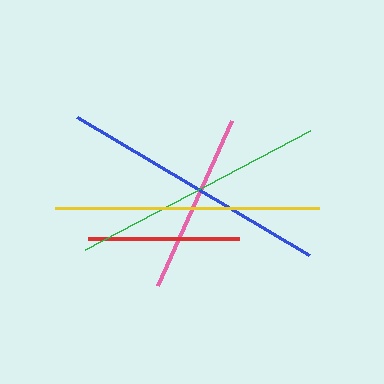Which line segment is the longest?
The blue line is the longest at approximately 270 pixels.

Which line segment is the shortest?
The red line is the shortest at approximately 151 pixels.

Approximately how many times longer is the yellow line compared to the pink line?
The yellow line is approximately 1.5 times the length of the pink line.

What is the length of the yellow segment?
The yellow segment is approximately 265 pixels long.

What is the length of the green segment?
The green segment is approximately 254 pixels long.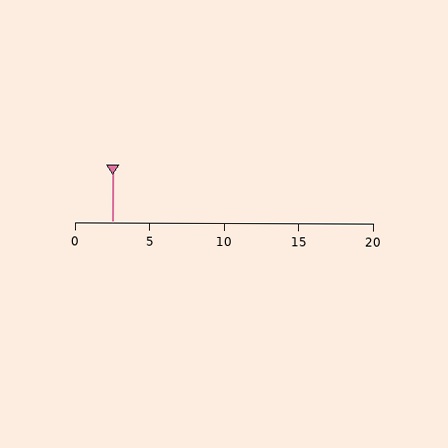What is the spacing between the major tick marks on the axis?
The major ticks are spaced 5 apart.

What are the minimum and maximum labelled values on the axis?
The axis runs from 0 to 20.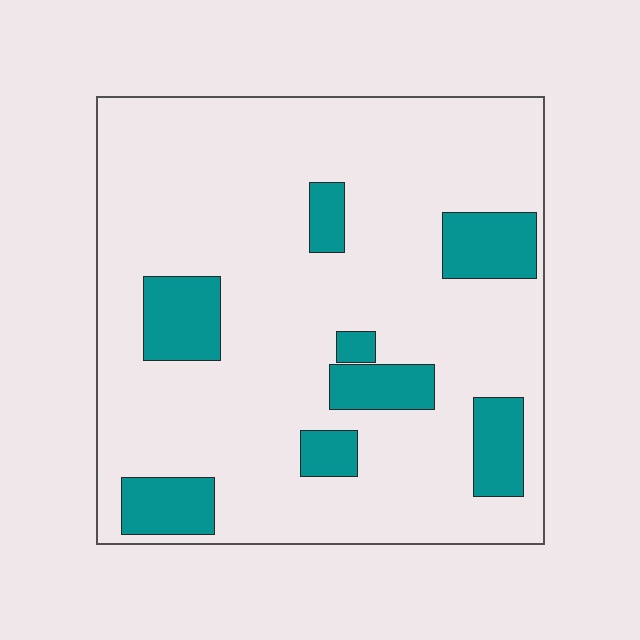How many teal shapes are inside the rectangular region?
8.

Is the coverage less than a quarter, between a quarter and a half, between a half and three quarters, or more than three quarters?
Less than a quarter.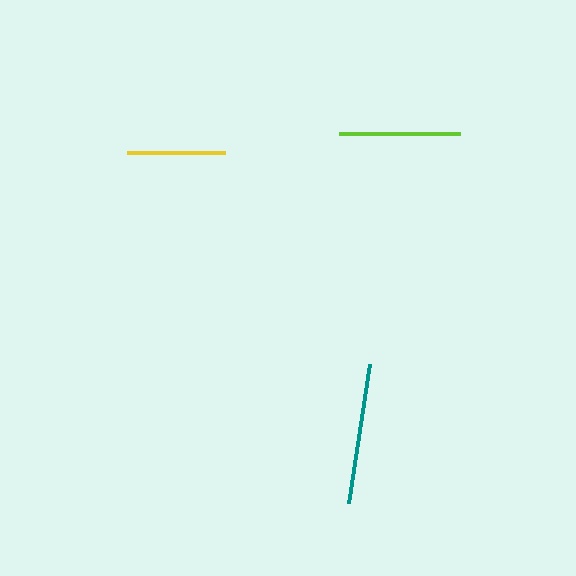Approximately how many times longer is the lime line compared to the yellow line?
The lime line is approximately 1.2 times the length of the yellow line.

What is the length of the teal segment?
The teal segment is approximately 141 pixels long.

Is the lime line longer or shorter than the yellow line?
The lime line is longer than the yellow line.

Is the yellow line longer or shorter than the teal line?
The teal line is longer than the yellow line.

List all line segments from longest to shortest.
From longest to shortest: teal, lime, yellow.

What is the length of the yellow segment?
The yellow segment is approximately 99 pixels long.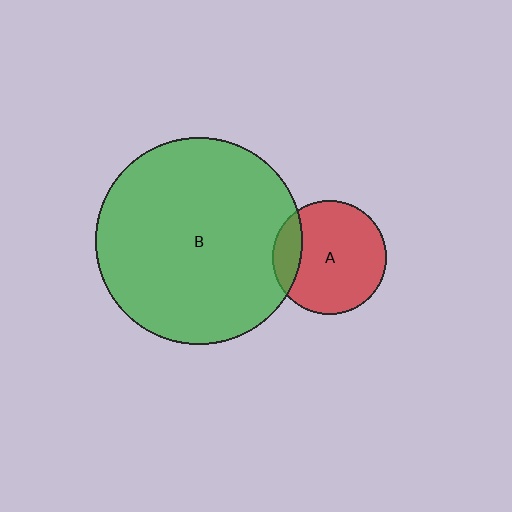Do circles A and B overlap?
Yes.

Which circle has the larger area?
Circle B (green).